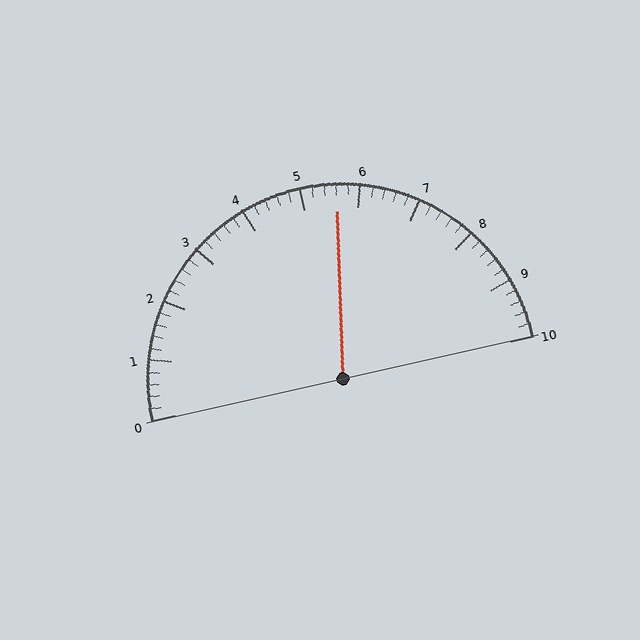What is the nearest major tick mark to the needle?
The nearest major tick mark is 6.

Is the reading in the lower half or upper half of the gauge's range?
The reading is in the upper half of the range (0 to 10).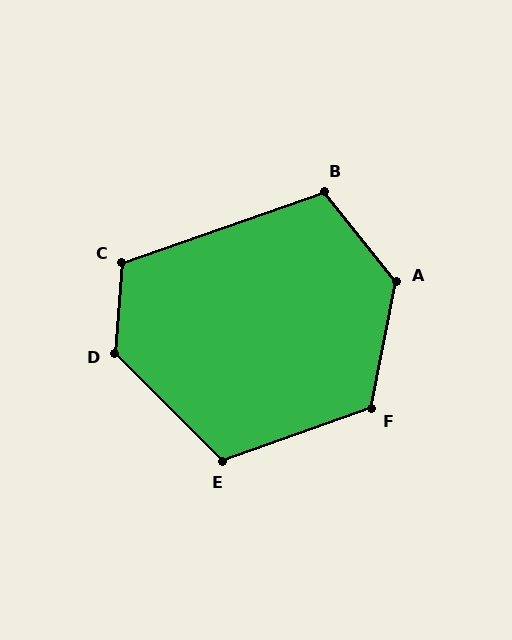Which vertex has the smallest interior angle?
B, at approximately 109 degrees.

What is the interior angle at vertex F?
Approximately 121 degrees (obtuse).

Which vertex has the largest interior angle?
A, at approximately 130 degrees.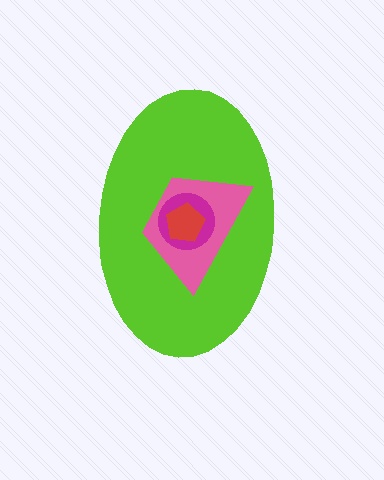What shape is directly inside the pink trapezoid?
The magenta circle.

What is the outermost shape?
The lime ellipse.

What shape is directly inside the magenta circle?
The red pentagon.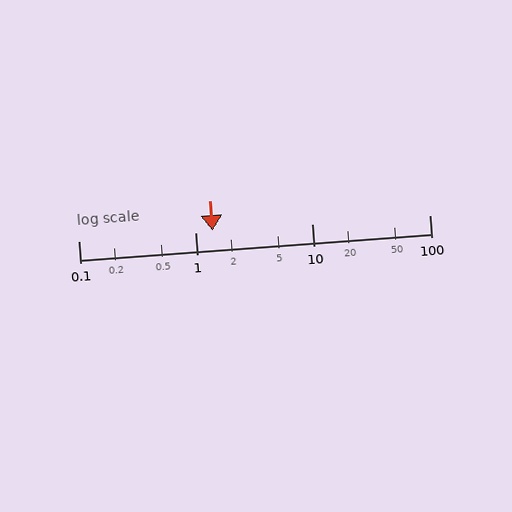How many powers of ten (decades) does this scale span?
The scale spans 3 decades, from 0.1 to 100.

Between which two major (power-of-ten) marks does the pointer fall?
The pointer is between 1 and 10.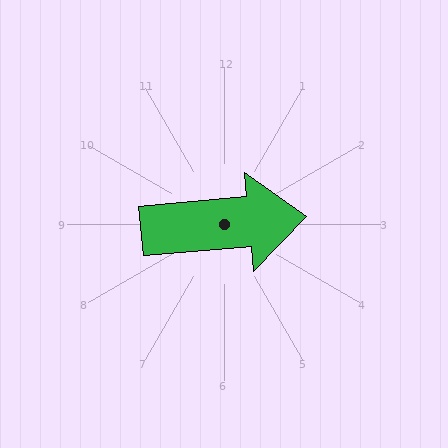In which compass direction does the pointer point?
East.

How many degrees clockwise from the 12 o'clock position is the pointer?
Approximately 85 degrees.